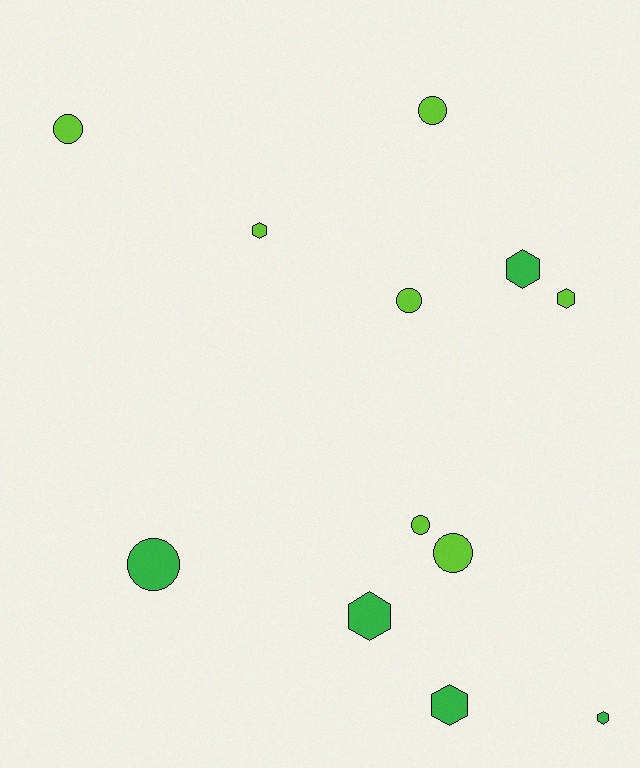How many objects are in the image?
There are 12 objects.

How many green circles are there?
There is 1 green circle.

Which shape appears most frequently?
Circle, with 6 objects.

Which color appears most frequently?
Lime, with 7 objects.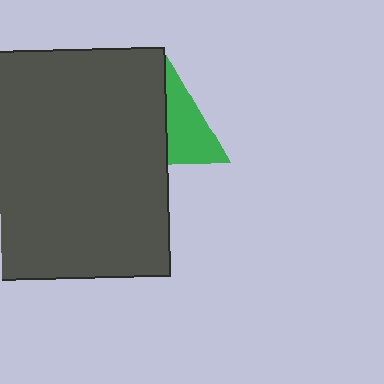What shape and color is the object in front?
The object in front is a dark gray square.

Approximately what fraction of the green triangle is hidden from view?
Roughly 52% of the green triangle is hidden behind the dark gray square.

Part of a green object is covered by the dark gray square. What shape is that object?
It is a triangle.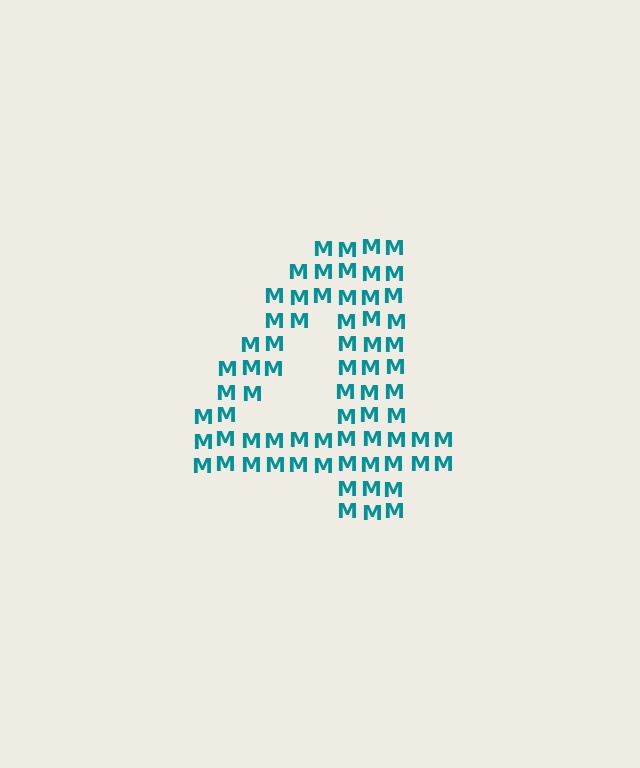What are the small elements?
The small elements are letter M's.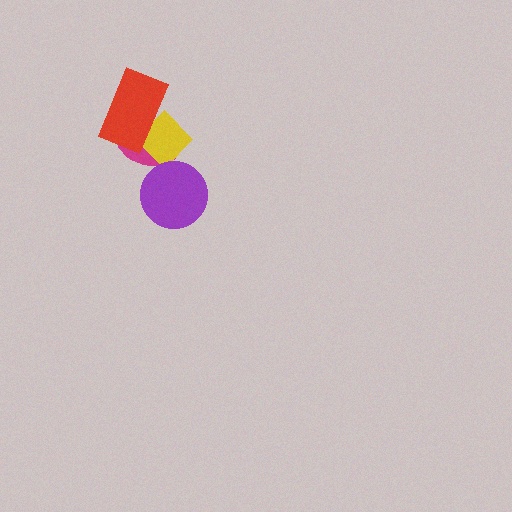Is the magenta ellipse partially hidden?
Yes, it is partially covered by another shape.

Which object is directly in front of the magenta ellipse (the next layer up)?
The yellow diamond is directly in front of the magenta ellipse.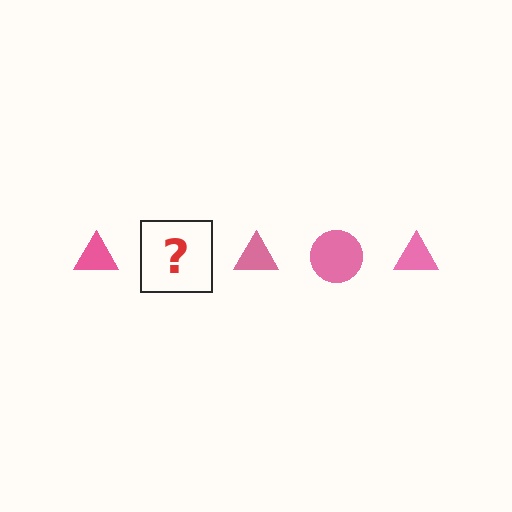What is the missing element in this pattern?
The missing element is a pink circle.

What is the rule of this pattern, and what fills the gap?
The rule is that the pattern cycles through triangle, circle shapes in pink. The gap should be filled with a pink circle.